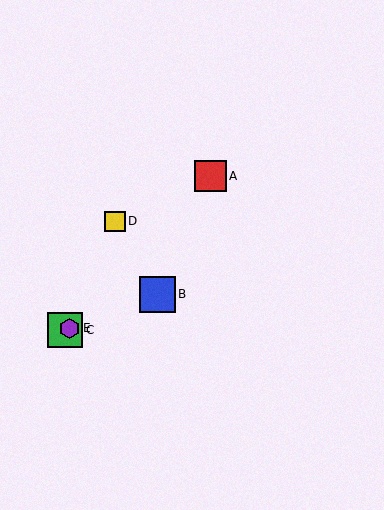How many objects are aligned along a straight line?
3 objects (B, C, E) are aligned along a straight line.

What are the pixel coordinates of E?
Object E is at (70, 328).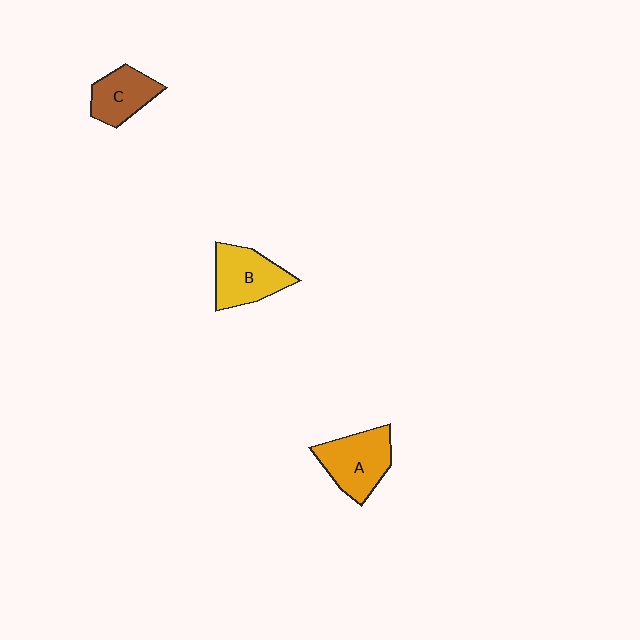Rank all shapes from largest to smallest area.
From largest to smallest: A (orange), B (yellow), C (brown).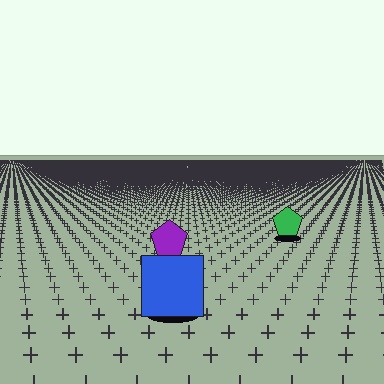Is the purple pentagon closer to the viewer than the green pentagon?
Yes. The purple pentagon is closer — you can tell from the texture gradient: the ground texture is coarser near it.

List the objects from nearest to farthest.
From nearest to farthest: the blue square, the purple pentagon, the green pentagon.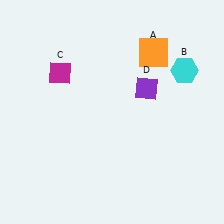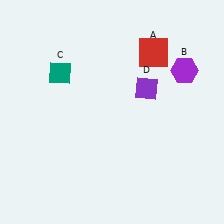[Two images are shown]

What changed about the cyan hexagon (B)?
In Image 1, B is cyan. In Image 2, it changed to purple.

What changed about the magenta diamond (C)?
In Image 1, C is magenta. In Image 2, it changed to teal.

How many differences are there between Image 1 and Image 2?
There are 3 differences between the two images.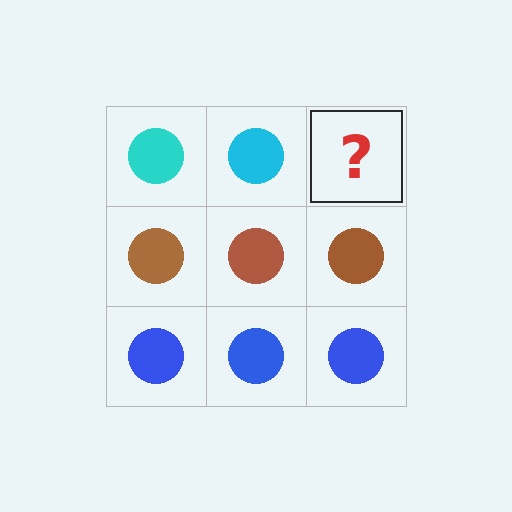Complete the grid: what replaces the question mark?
The question mark should be replaced with a cyan circle.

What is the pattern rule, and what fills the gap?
The rule is that each row has a consistent color. The gap should be filled with a cyan circle.